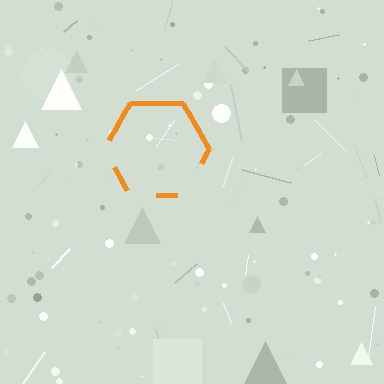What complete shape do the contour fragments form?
The contour fragments form a hexagon.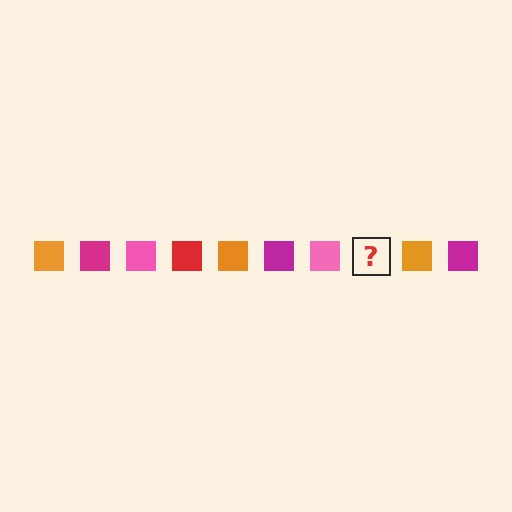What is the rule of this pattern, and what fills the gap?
The rule is that the pattern cycles through orange, magenta, pink, red squares. The gap should be filled with a red square.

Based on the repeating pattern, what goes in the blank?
The blank should be a red square.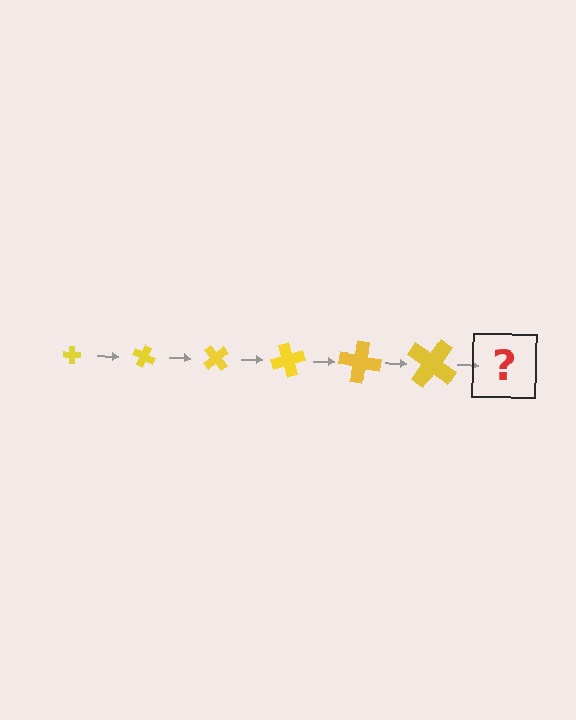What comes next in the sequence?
The next element should be a cross, larger than the previous one and rotated 150 degrees from the start.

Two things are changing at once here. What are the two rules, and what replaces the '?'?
The two rules are that the cross grows larger each step and it rotates 25 degrees each step. The '?' should be a cross, larger than the previous one and rotated 150 degrees from the start.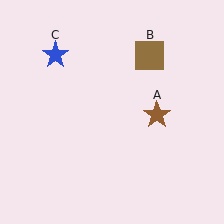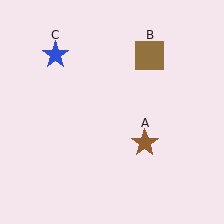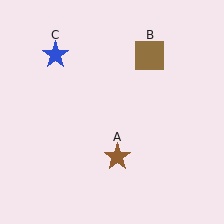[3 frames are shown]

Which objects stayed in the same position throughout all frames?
Brown square (object B) and blue star (object C) remained stationary.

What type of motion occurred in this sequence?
The brown star (object A) rotated clockwise around the center of the scene.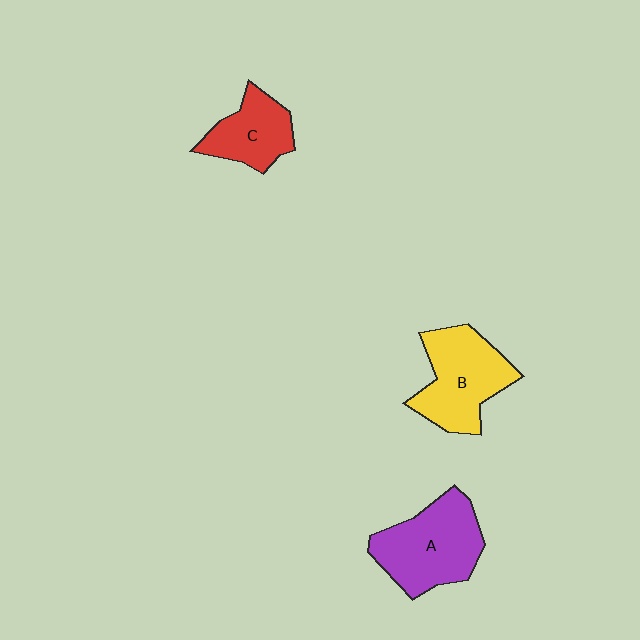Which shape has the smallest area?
Shape C (red).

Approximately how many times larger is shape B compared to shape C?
Approximately 1.5 times.